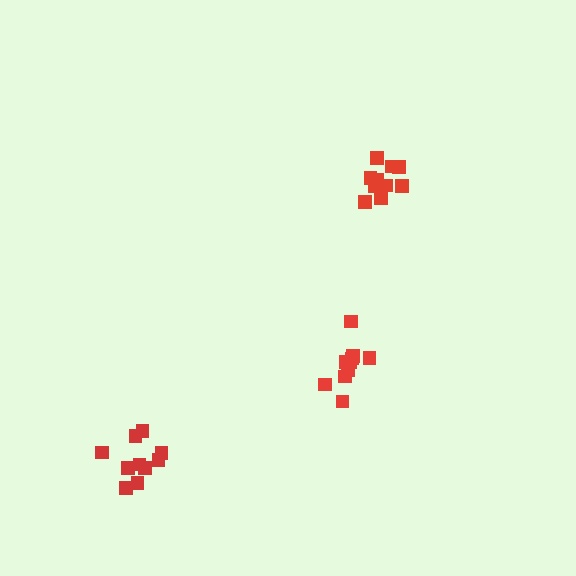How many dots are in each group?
Group 1: 10 dots, Group 2: 10 dots, Group 3: 10 dots (30 total).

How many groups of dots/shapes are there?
There are 3 groups.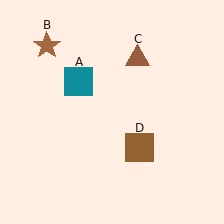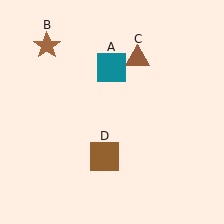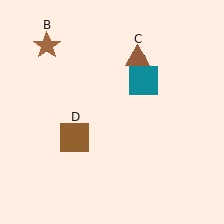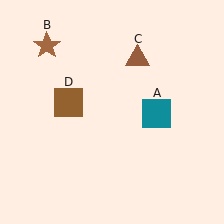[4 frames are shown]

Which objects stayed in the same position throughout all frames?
Brown star (object B) and brown triangle (object C) remained stationary.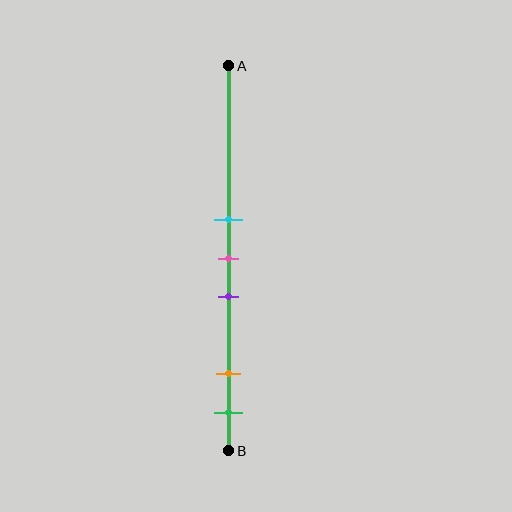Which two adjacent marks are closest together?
The cyan and pink marks are the closest adjacent pair.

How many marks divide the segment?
There are 5 marks dividing the segment.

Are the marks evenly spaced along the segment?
No, the marks are not evenly spaced.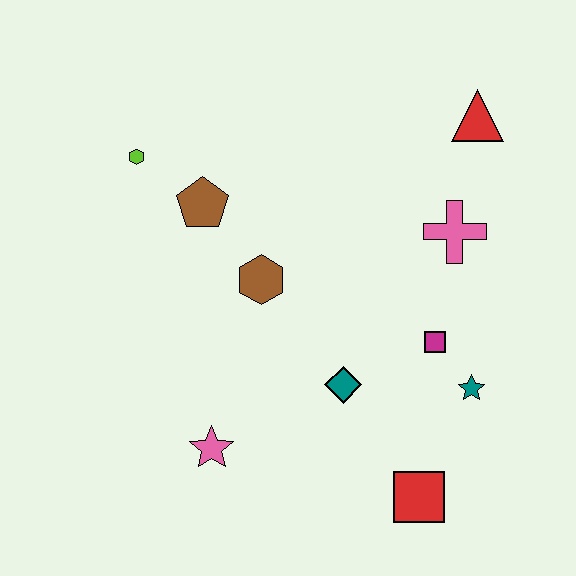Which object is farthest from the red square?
The lime hexagon is farthest from the red square.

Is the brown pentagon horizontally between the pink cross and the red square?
No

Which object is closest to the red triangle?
The pink cross is closest to the red triangle.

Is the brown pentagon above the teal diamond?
Yes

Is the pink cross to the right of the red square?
Yes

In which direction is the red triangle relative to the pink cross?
The red triangle is above the pink cross.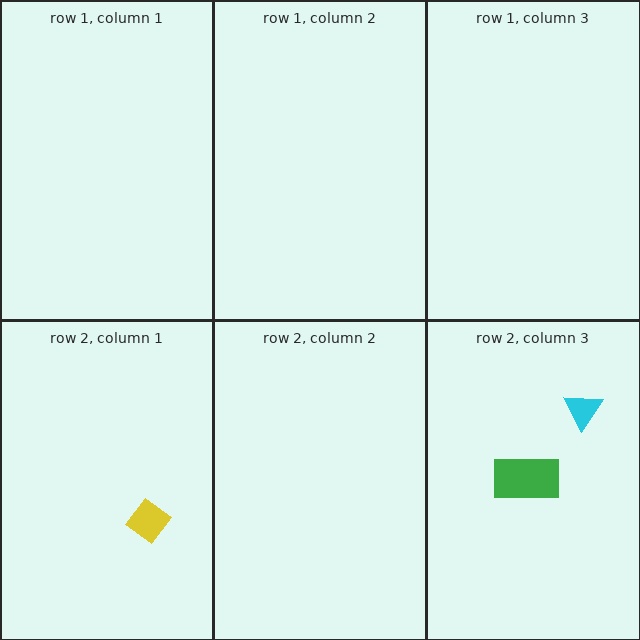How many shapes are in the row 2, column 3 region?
2.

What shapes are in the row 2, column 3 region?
The green rectangle, the cyan triangle.